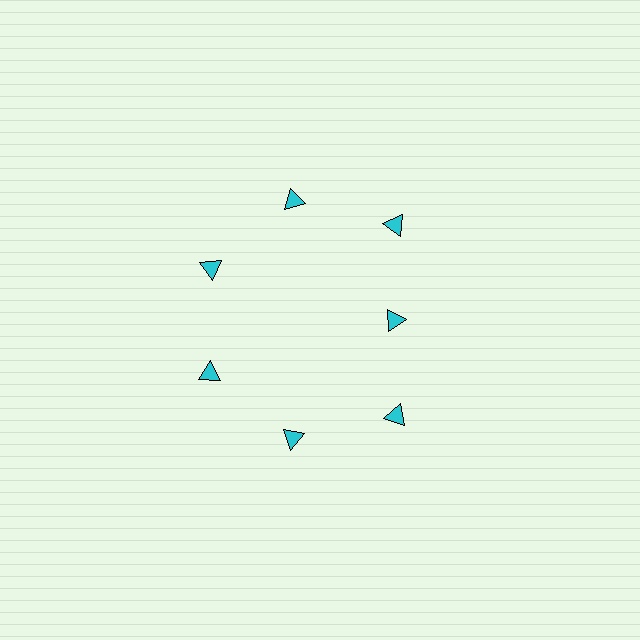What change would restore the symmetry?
The symmetry would be restored by moving it outward, back onto the ring so that all 7 triangles sit at equal angles and equal distance from the center.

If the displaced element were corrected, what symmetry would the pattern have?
It would have 7-fold rotational symmetry — the pattern would map onto itself every 51 degrees.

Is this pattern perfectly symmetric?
No. The 7 cyan triangles are arranged in a ring, but one element near the 3 o'clock position is pulled inward toward the center, breaking the 7-fold rotational symmetry.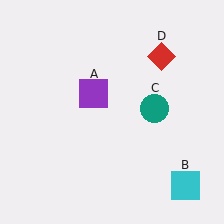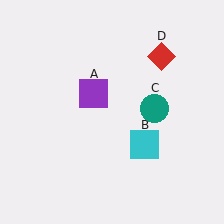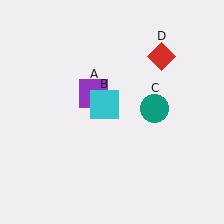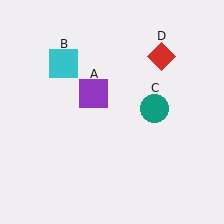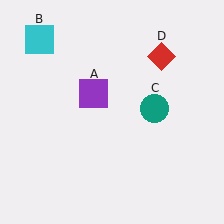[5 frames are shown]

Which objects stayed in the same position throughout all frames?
Purple square (object A) and teal circle (object C) and red diamond (object D) remained stationary.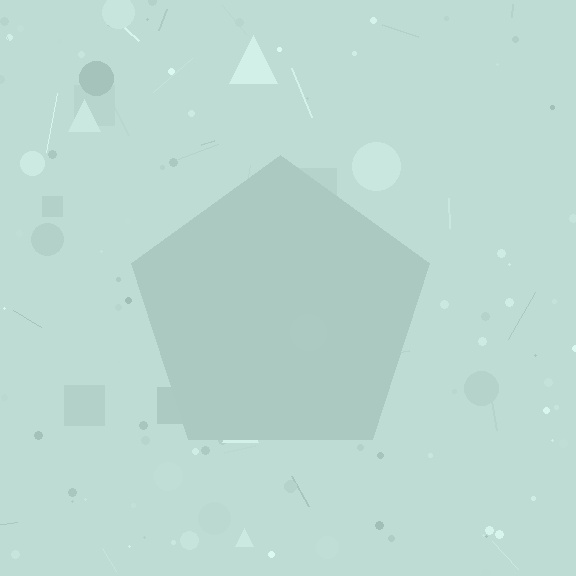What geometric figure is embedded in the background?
A pentagon is embedded in the background.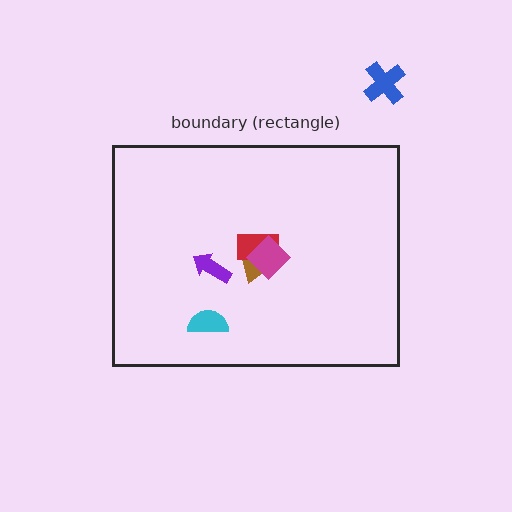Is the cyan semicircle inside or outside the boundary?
Inside.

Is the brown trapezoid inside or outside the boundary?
Inside.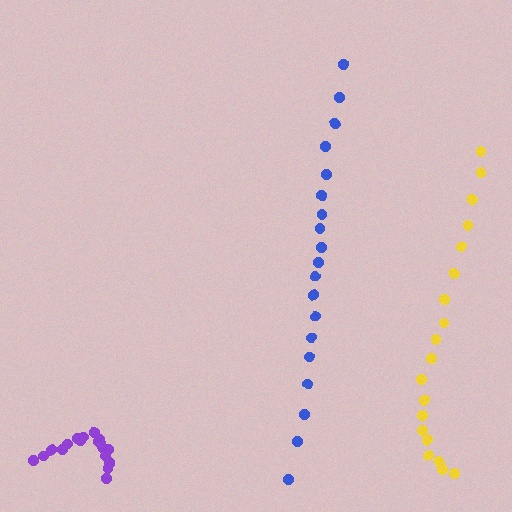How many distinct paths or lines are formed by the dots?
There are 3 distinct paths.